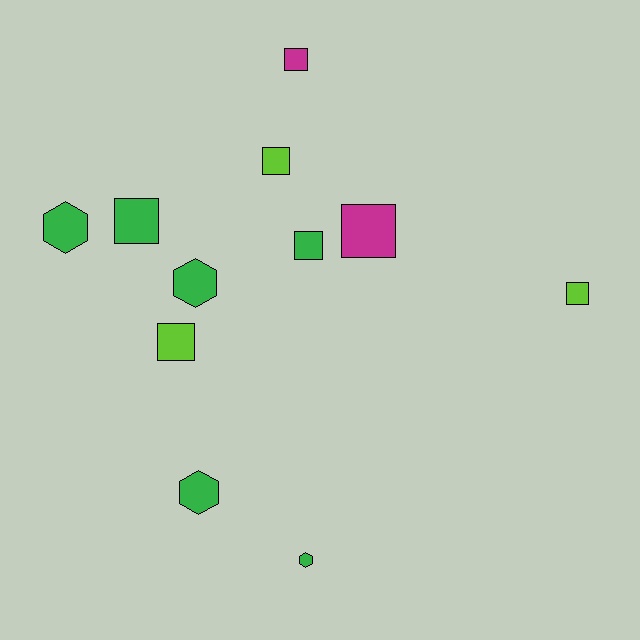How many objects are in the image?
There are 11 objects.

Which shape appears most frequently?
Square, with 7 objects.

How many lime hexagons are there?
There are no lime hexagons.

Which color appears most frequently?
Green, with 6 objects.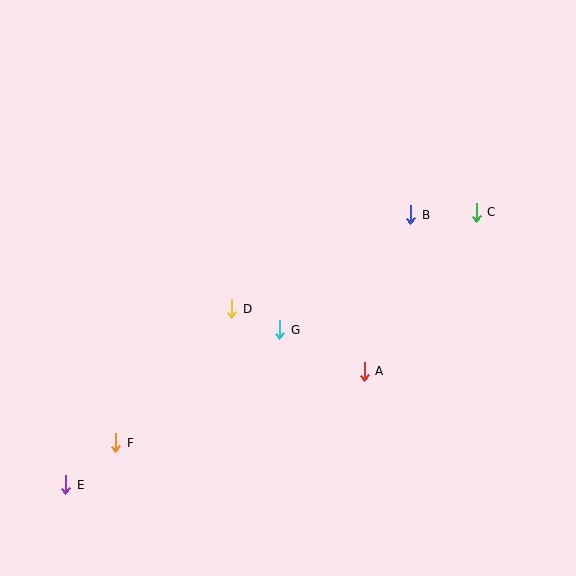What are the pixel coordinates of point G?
Point G is at (280, 330).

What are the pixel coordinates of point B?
Point B is at (411, 215).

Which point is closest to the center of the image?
Point G at (280, 330) is closest to the center.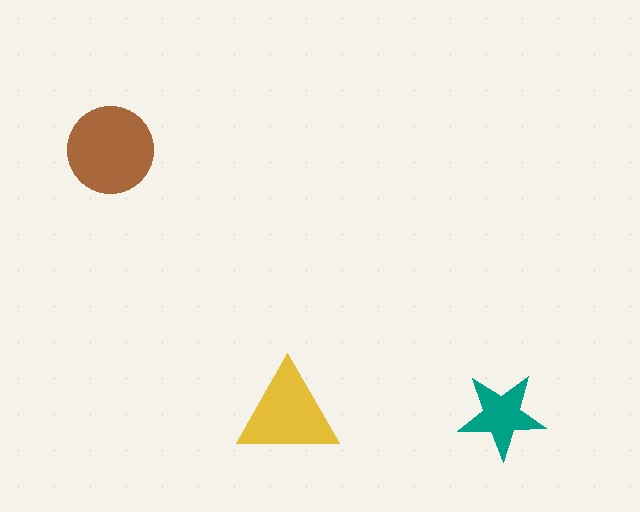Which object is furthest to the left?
The brown circle is leftmost.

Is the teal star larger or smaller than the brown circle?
Smaller.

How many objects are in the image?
There are 3 objects in the image.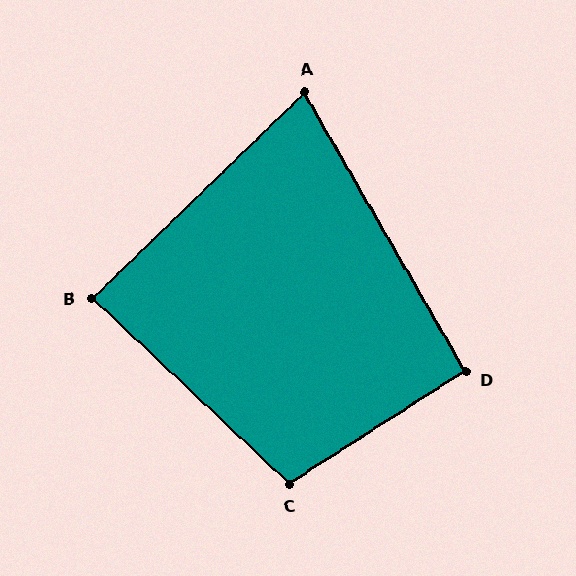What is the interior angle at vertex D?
Approximately 93 degrees (approximately right).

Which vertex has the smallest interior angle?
A, at approximately 76 degrees.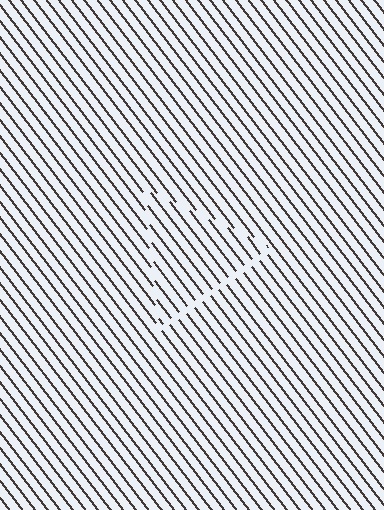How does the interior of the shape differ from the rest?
The interior of the shape contains the same grating, shifted by half a period — the contour is defined by the phase discontinuity where line-ends from the inner and outer gratings abut.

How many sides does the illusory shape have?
3 sides — the line-ends trace a triangle.